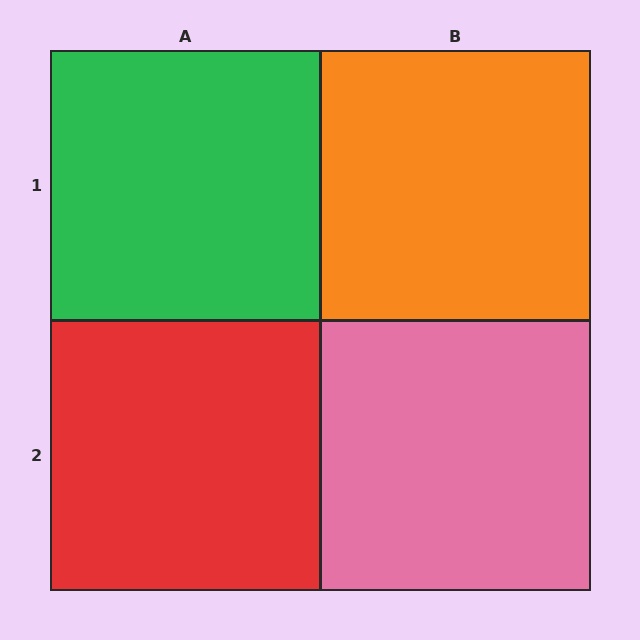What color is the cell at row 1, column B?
Orange.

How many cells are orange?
1 cell is orange.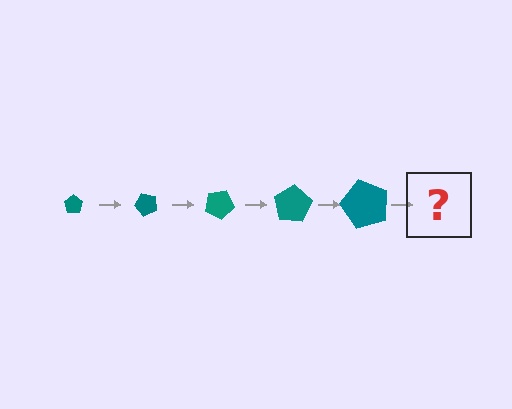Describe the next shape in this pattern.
It should be a pentagon, larger than the previous one and rotated 250 degrees from the start.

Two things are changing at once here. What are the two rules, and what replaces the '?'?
The two rules are that the pentagon grows larger each step and it rotates 50 degrees each step. The '?' should be a pentagon, larger than the previous one and rotated 250 degrees from the start.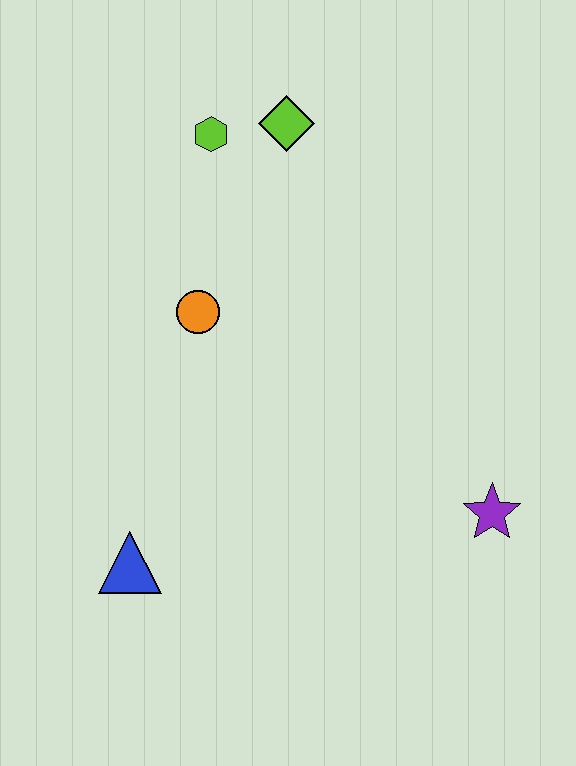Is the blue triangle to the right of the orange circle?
No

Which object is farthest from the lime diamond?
The blue triangle is farthest from the lime diamond.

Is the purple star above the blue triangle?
Yes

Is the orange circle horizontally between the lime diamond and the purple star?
No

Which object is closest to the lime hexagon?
The lime diamond is closest to the lime hexagon.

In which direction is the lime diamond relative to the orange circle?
The lime diamond is above the orange circle.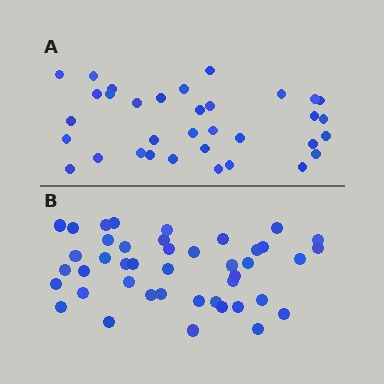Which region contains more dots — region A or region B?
Region B (the bottom region) has more dots.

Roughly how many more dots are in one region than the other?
Region B has roughly 8 or so more dots than region A.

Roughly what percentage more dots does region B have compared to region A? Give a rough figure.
About 25% more.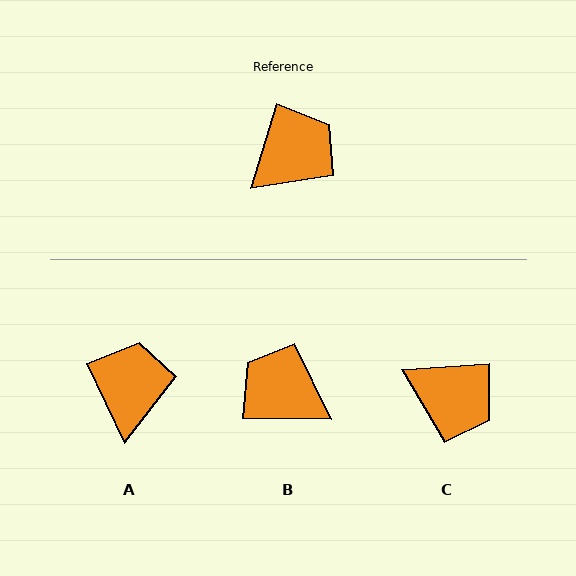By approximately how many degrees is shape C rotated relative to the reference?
Approximately 69 degrees clockwise.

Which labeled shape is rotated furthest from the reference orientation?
B, about 107 degrees away.